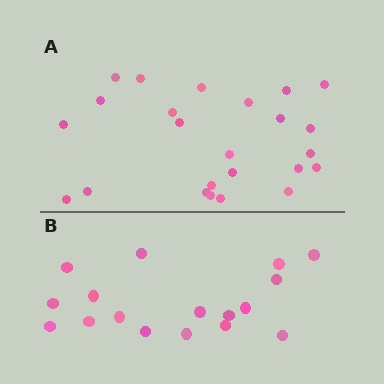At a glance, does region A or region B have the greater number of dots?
Region A (the top region) has more dots.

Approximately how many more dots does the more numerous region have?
Region A has roughly 8 or so more dots than region B.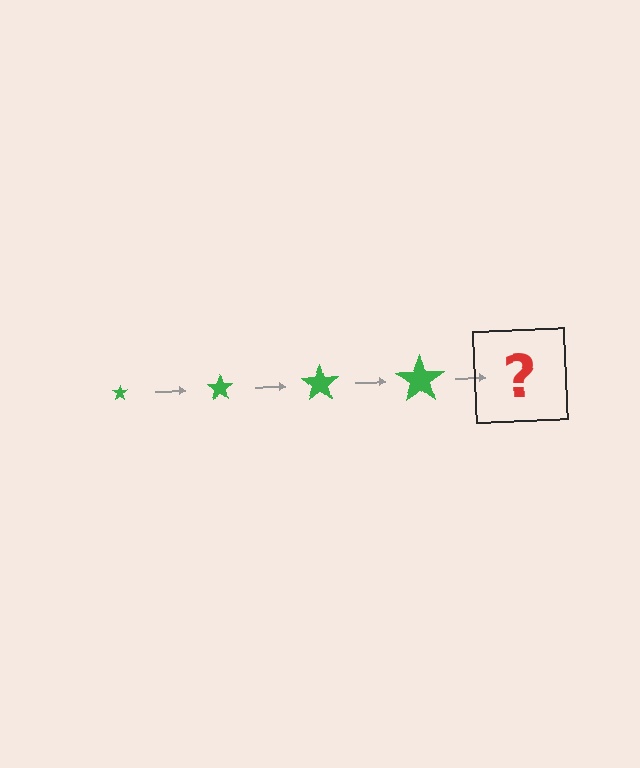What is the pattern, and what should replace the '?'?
The pattern is that the star gets progressively larger each step. The '?' should be a green star, larger than the previous one.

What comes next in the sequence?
The next element should be a green star, larger than the previous one.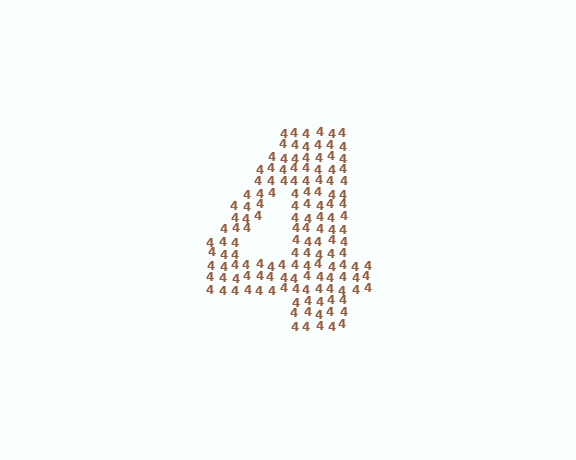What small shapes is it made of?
It is made of small digit 4's.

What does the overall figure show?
The overall figure shows the digit 4.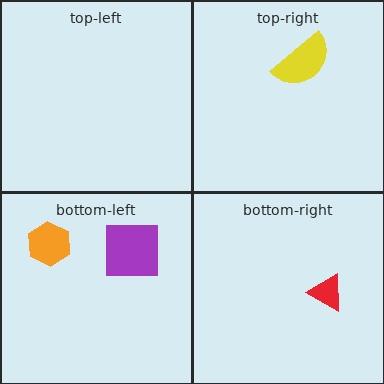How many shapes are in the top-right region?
1.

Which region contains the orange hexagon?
The bottom-left region.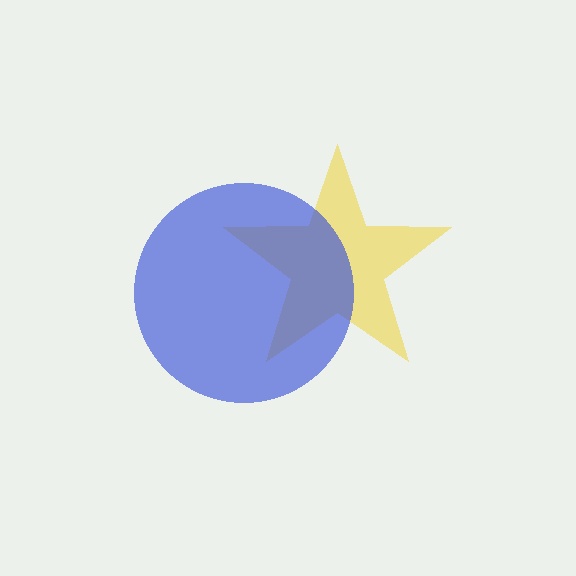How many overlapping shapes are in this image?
There are 2 overlapping shapes in the image.